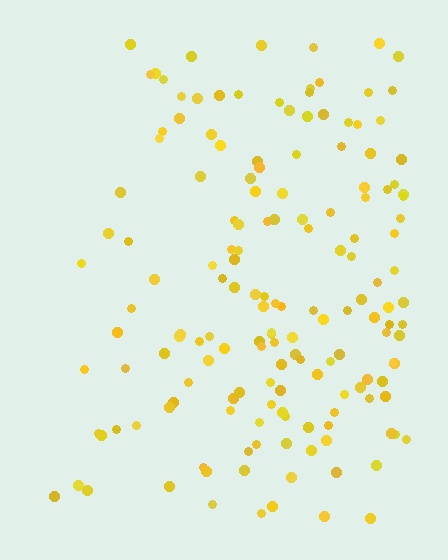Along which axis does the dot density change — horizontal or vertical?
Horizontal.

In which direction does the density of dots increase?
From left to right, with the right side densest.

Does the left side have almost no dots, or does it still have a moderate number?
Still a moderate number, just noticeably fewer than the right.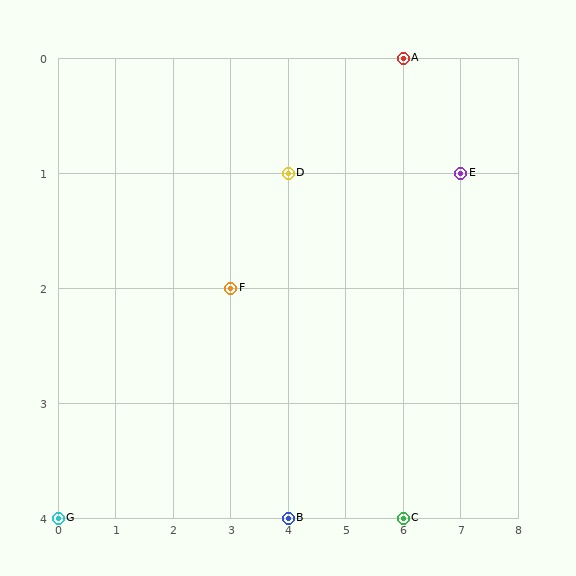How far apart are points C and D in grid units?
Points C and D are 2 columns and 3 rows apart (about 3.6 grid units diagonally).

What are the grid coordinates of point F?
Point F is at grid coordinates (3, 2).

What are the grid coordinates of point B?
Point B is at grid coordinates (4, 4).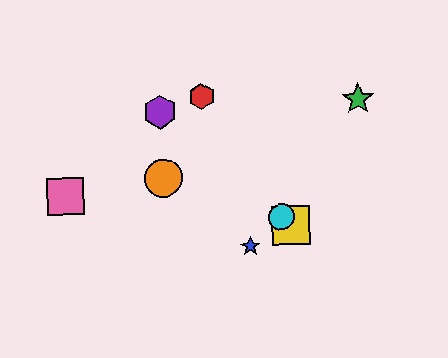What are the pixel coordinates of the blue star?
The blue star is at (250, 247).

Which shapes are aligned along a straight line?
The yellow square, the purple hexagon, the cyan circle are aligned along a straight line.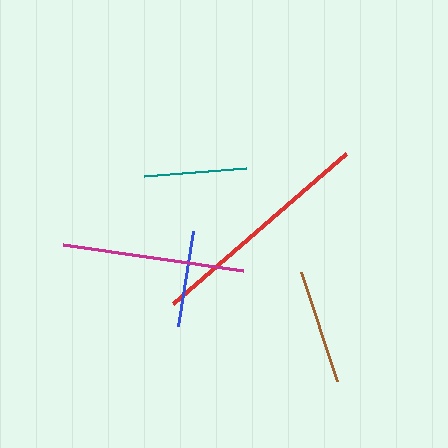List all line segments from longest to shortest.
From longest to shortest: red, magenta, brown, teal, blue.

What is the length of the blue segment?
The blue segment is approximately 96 pixels long.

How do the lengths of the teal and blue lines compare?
The teal and blue lines are approximately the same length.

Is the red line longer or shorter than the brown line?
The red line is longer than the brown line.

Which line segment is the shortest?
The blue line is the shortest at approximately 96 pixels.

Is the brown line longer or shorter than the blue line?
The brown line is longer than the blue line.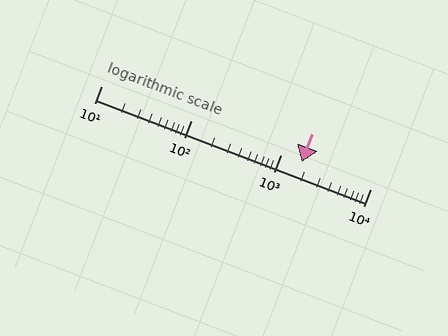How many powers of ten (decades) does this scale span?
The scale spans 3 decades, from 10 to 10000.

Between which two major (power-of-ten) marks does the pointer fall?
The pointer is between 1000 and 10000.